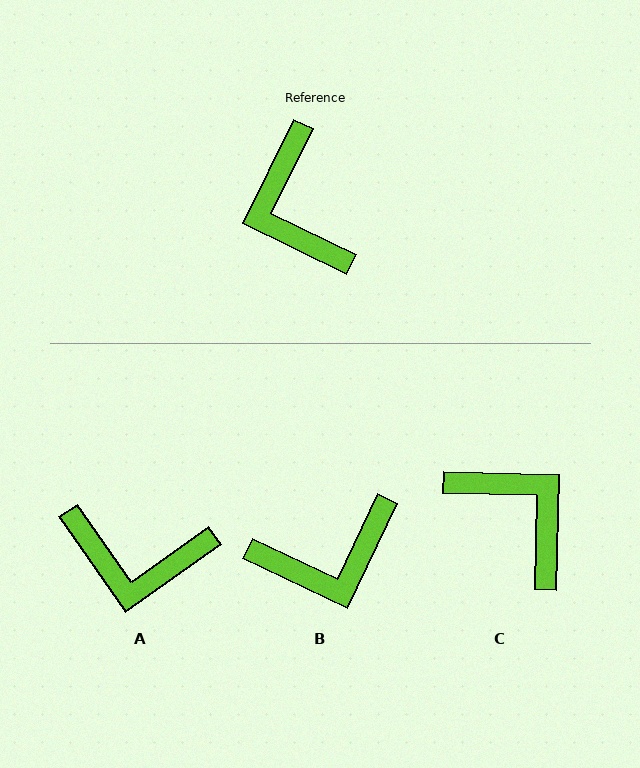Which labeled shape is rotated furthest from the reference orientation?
C, about 155 degrees away.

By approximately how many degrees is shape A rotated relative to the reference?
Approximately 61 degrees counter-clockwise.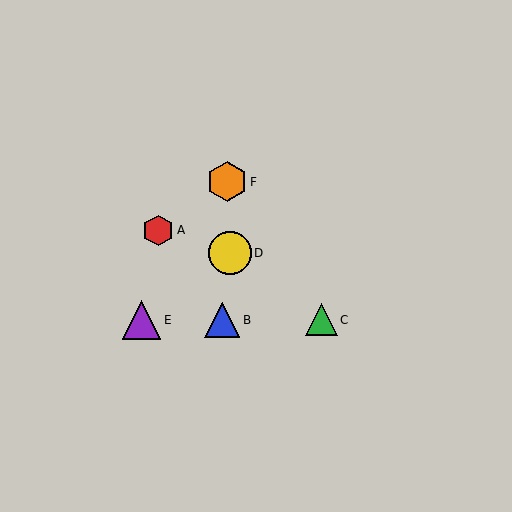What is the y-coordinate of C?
Object C is at y≈320.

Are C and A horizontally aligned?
No, C is at y≈320 and A is at y≈230.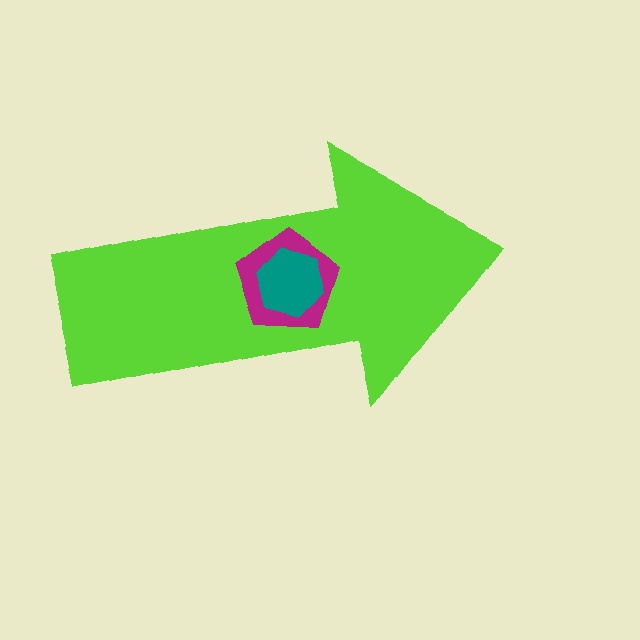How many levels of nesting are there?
3.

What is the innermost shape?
The teal hexagon.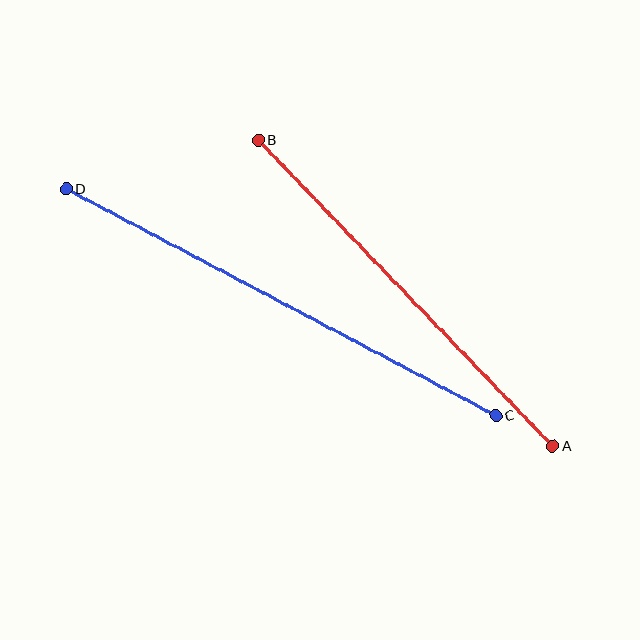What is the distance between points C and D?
The distance is approximately 486 pixels.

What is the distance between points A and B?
The distance is approximately 425 pixels.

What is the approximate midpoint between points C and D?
The midpoint is at approximately (281, 303) pixels.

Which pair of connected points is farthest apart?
Points C and D are farthest apart.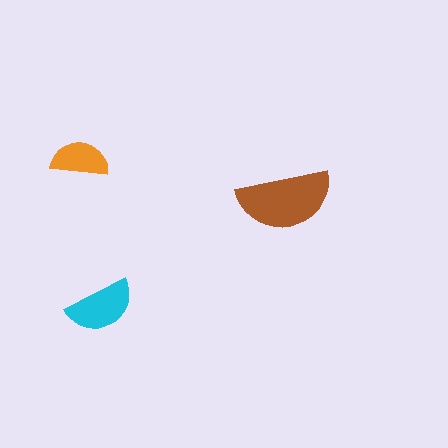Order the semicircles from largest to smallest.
the brown one, the cyan one, the orange one.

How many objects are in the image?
There are 3 objects in the image.